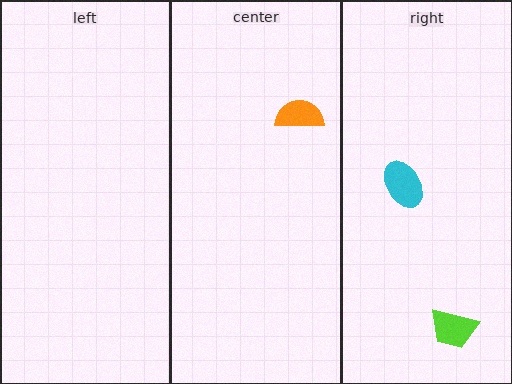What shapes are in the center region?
The orange semicircle.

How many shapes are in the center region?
1.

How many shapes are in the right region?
2.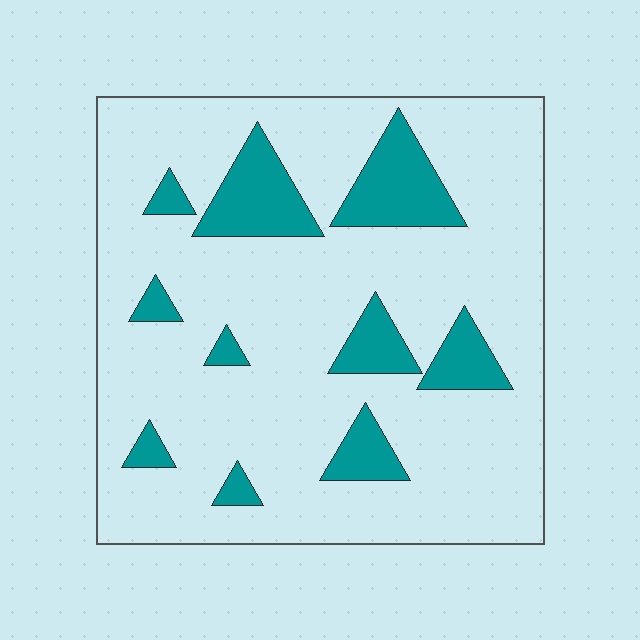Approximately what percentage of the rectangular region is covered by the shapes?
Approximately 15%.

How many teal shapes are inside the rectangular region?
10.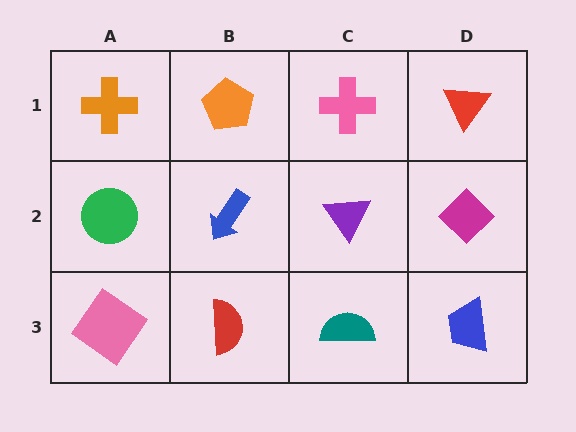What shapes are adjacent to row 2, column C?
A pink cross (row 1, column C), a teal semicircle (row 3, column C), a blue arrow (row 2, column B), a magenta diamond (row 2, column D).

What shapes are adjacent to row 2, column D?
A red triangle (row 1, column D), a blue trapezoid (row 3, column D), a purple triangle (row 2, column C).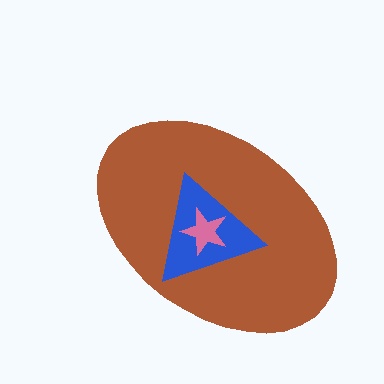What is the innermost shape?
The pink star.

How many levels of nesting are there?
3.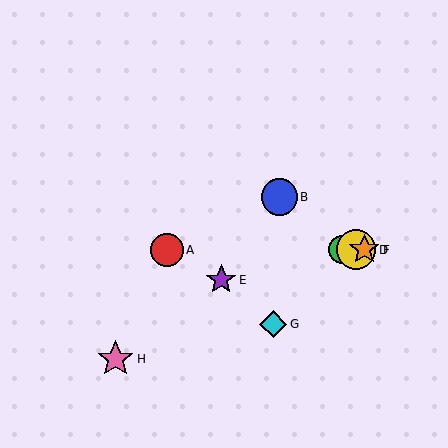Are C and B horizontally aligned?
No, C is at y≈250 and B is at y≈197.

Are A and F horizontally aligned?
Yes, both are at y≈250.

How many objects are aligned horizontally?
4 objects (A, C, D, F) are aligned horizontally.